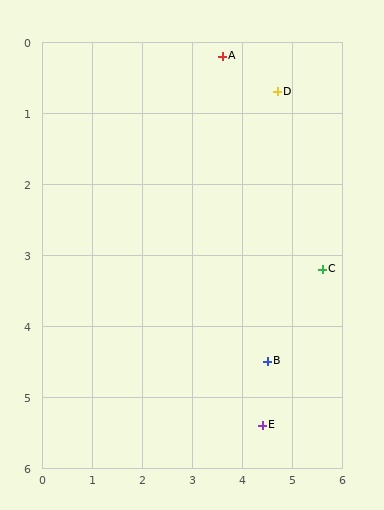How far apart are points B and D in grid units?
Points B and D are about 3.8 grid units apart.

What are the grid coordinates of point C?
Point C is at approximately (5.6, 3.2).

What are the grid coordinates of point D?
Point D is at approximately (4.7, 0.7).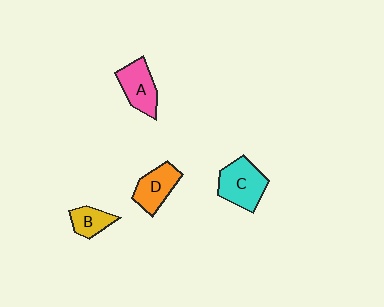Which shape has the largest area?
Shape C (cyan).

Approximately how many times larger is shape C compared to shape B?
Approximately 1.8 times.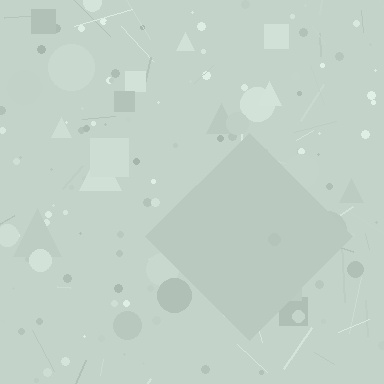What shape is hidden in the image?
A diamond is hidden in the image.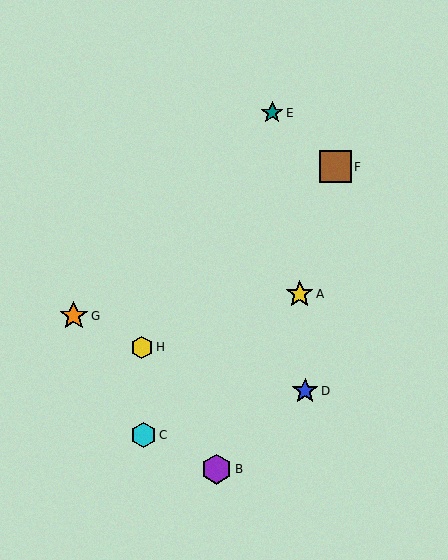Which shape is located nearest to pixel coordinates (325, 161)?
The brown square (labeled F) at (335, 167) is nearest to that location.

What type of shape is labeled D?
Shape D is a blue star.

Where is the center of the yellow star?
The center of the yellow star is at (300, 294).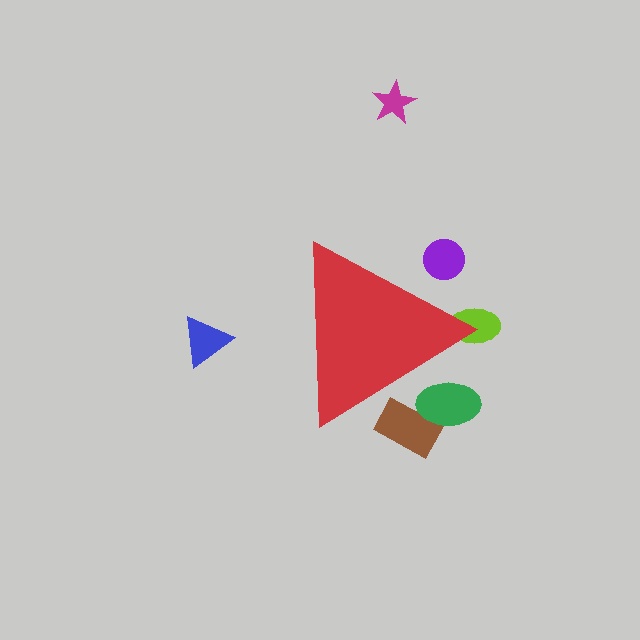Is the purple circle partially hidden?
Yes, the purple circle is partially hidden behind the red triangle.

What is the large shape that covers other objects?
A red triangle.